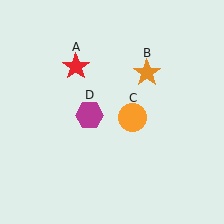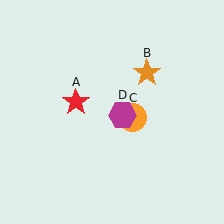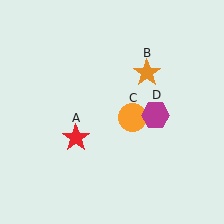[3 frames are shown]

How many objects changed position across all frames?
2 objects changed position: red star (object A), magenta hexagon (object D).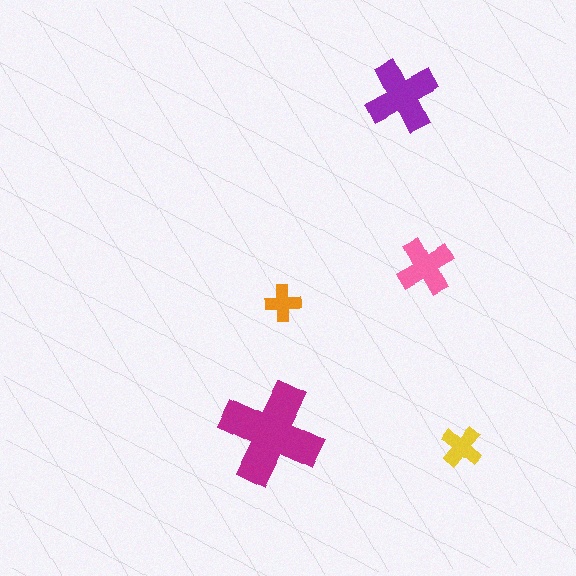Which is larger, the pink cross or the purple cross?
The purple one.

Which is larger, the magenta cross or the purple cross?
The magenta one.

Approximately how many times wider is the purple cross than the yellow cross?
About 1.5 times wider.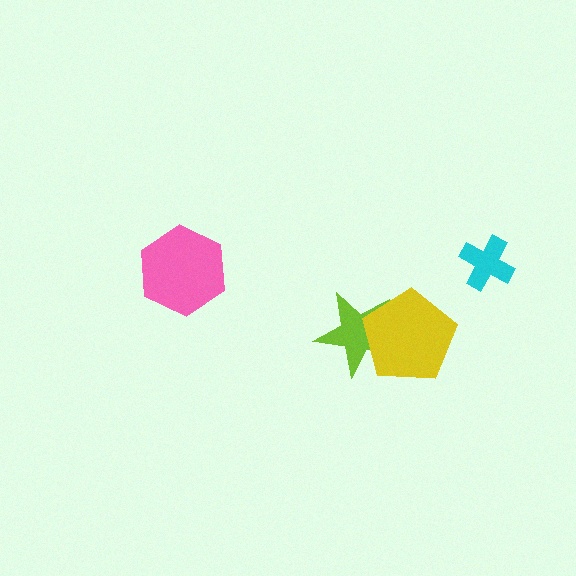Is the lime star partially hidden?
Yes, it is partially covered by another shape.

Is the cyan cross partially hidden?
No, no other shape covers it.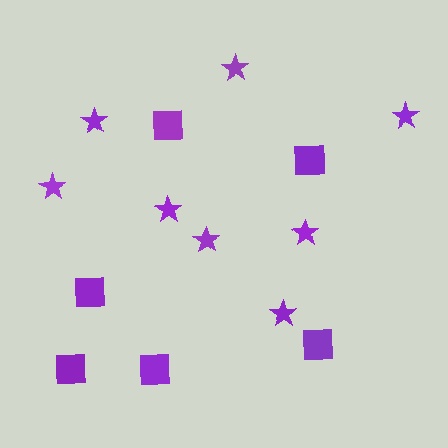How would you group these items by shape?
There are 2 groups: one group of stars (8) and one group of squares (6).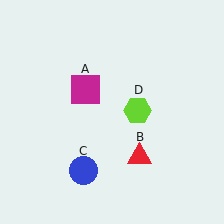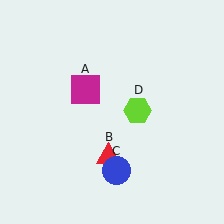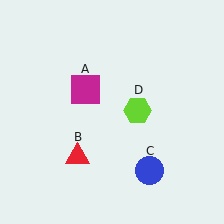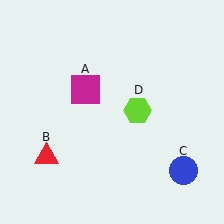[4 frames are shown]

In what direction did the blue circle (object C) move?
The blue circle (object C) moved right.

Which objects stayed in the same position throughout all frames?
Magenta square (object A) and lime hexagon (object D) remained stationary.